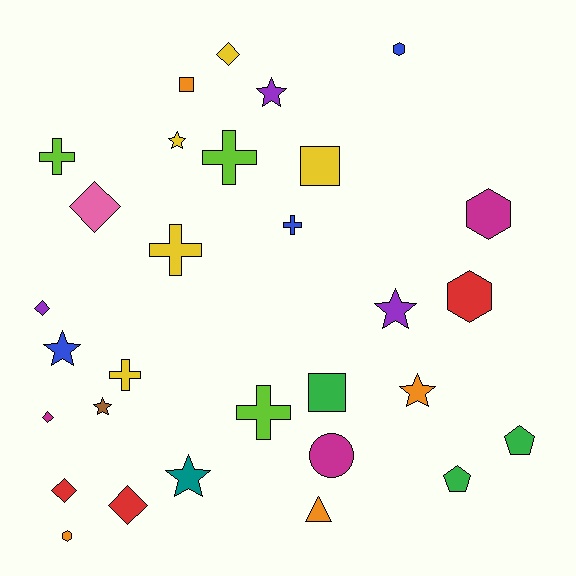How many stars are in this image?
There are 7 stars.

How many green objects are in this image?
There are 3 green objects.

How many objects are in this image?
There are 30 objects.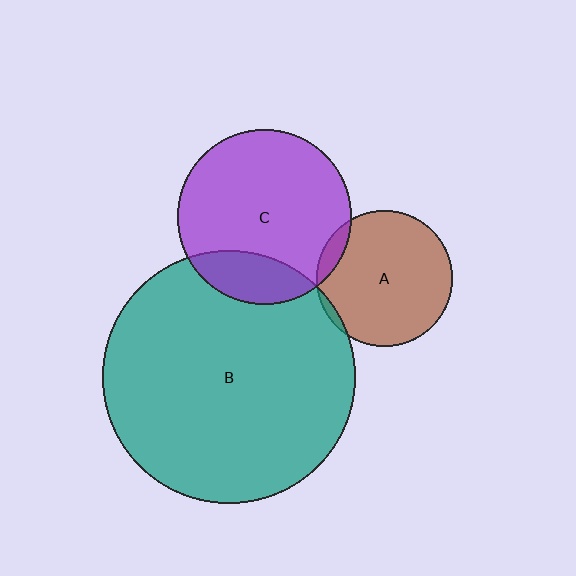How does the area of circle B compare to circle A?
Approximately 3.5 times.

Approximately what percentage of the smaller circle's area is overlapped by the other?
Approximately 5%.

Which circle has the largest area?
Circle B (teal).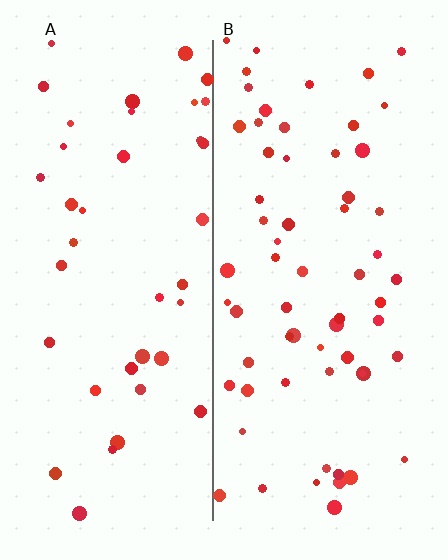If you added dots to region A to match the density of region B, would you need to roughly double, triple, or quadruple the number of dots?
Approximately double.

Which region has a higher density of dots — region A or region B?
B (the right).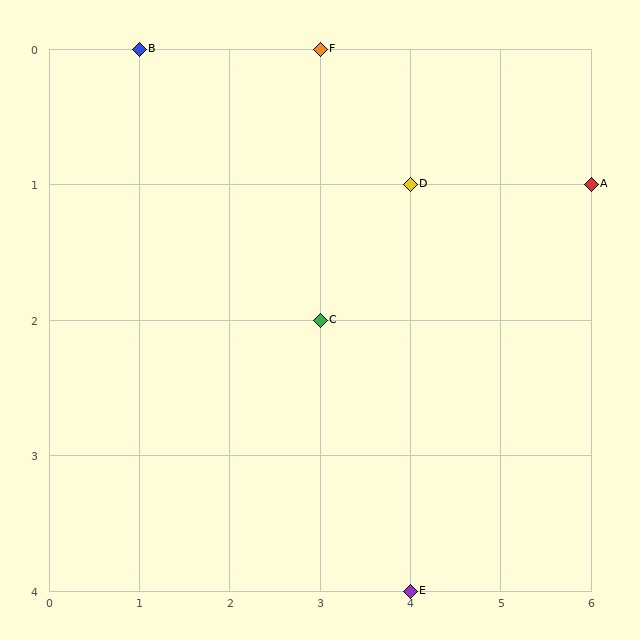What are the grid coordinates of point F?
Point F is at grid coordinates (3, 0).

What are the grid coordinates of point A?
Point A is at grid coordinates (6, 1).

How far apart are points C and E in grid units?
Points C and E are 1 column and 2 rows apart (about 2.2 grid units diagonally).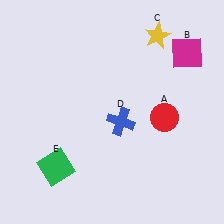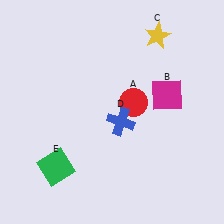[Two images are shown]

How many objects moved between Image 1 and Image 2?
2 objects moved between the two images.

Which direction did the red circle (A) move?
The red circle (A) moved left.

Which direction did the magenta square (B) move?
The magenta square (B) moved down.